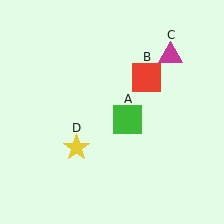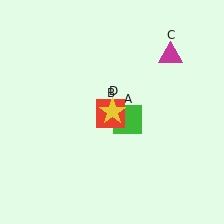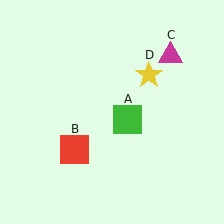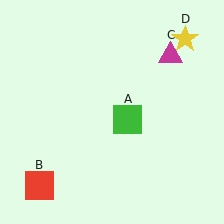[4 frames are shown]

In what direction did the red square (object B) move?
The red square (object B) moved down and to the left.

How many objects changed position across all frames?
2 objects changed position: red square (object B), yellow star (object D).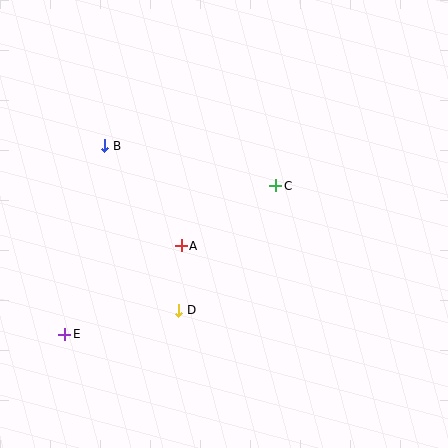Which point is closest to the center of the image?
Point A at (181, 246) is closest to the center.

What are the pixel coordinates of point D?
Point D is at (179, 310).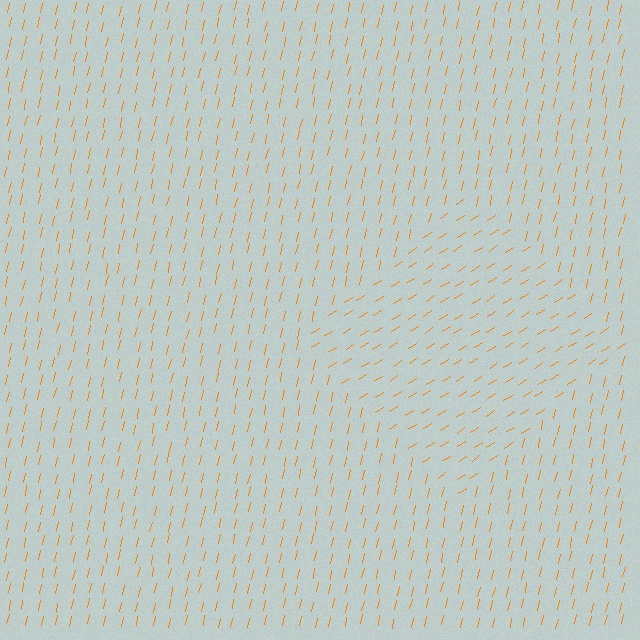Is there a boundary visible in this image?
Yes, there is a texture boundary formed by a change in line orientation.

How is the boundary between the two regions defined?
The boundary is defined purely by a change in line orientation (approximately 45 degrees difference). All lines are the same color and thickness.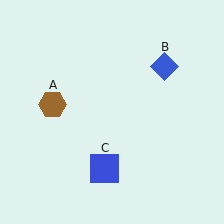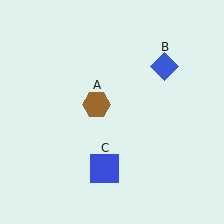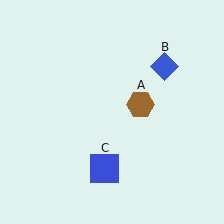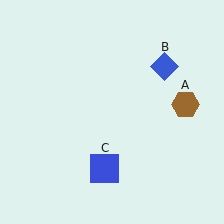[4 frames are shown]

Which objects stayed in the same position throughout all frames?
Blue diamond (object B) and blue square (object C) remained stationary.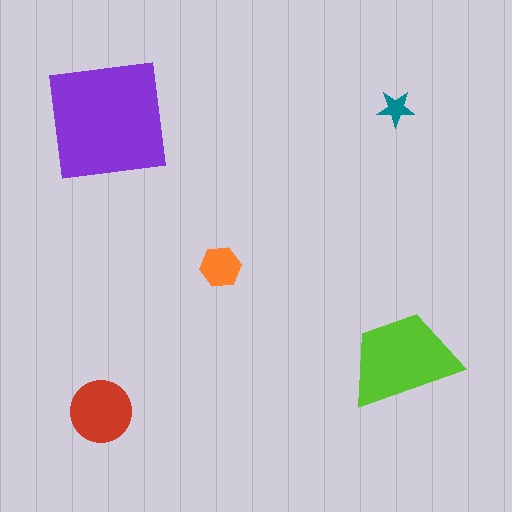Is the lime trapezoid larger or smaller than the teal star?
Larger.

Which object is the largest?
The purple square.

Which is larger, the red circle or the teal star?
The red circle.